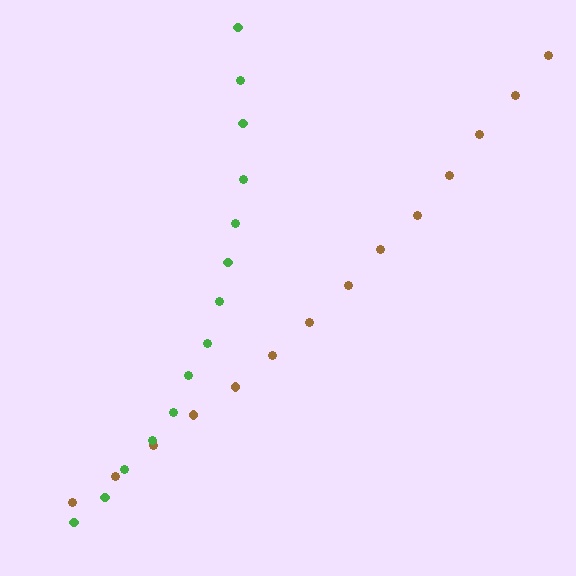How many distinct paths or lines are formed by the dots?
There are 2 distinct paths.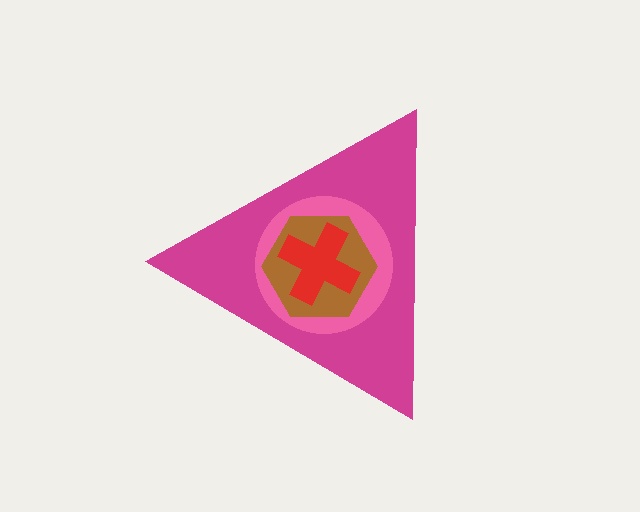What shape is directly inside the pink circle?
The brown hexagon.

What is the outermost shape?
The magenta triangle.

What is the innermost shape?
The red cross.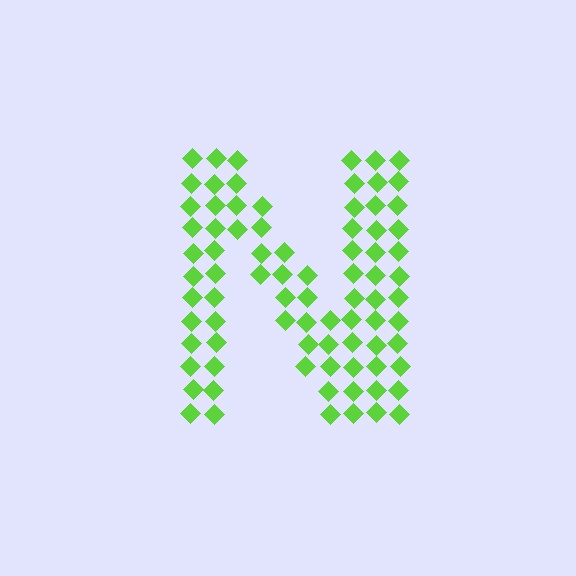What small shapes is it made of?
It is made of small diamonds.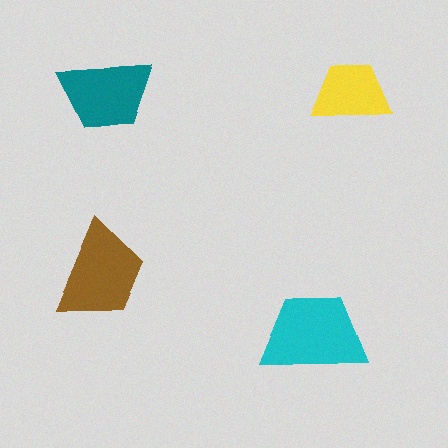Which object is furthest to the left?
The brown trapezoid is leftmost.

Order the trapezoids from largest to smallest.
the cyan one, the brown one, the teal one, the yellow one.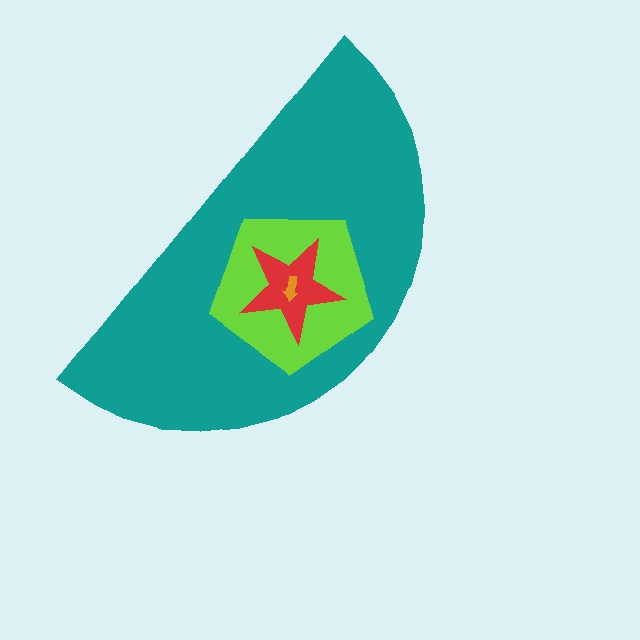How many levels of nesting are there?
4.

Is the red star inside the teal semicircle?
Yes.